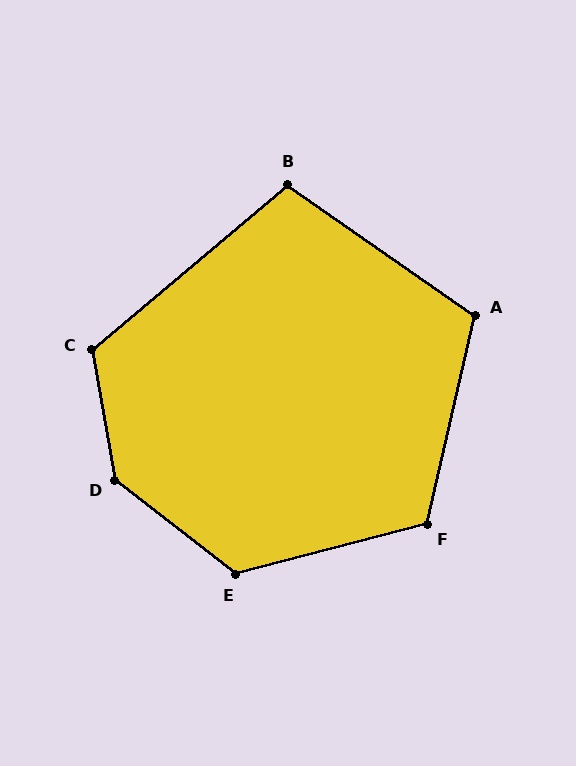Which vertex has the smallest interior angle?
B, at approximately 105 degrees.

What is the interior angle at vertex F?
Approximately 117 degrees (obtuse).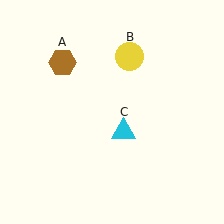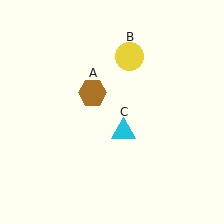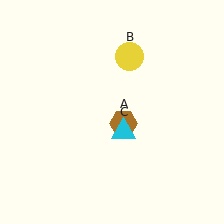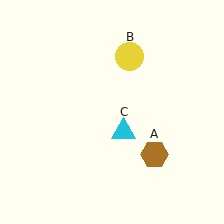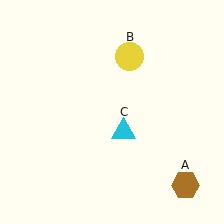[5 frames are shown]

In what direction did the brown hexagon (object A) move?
The brown hexagon (object A) moved down and to the right.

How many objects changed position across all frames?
1 object changed position: brown hexagon (object A).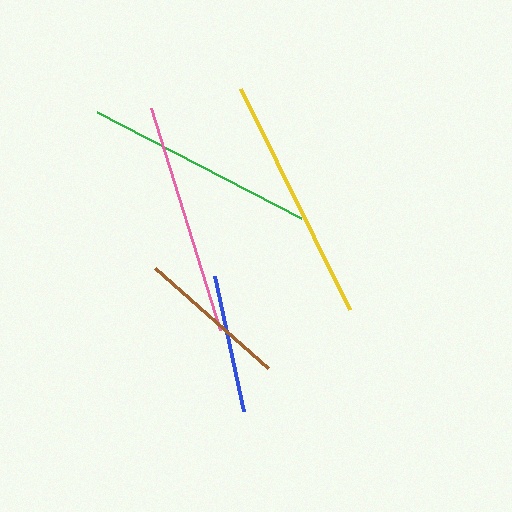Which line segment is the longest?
The yellow line is the longest at approximately 247 pixels.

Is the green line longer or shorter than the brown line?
The green line is longer than the brown line.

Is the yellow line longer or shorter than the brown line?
The yellow line is longer than the brown line.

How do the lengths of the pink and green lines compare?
The pink and green lines are approximately the same length.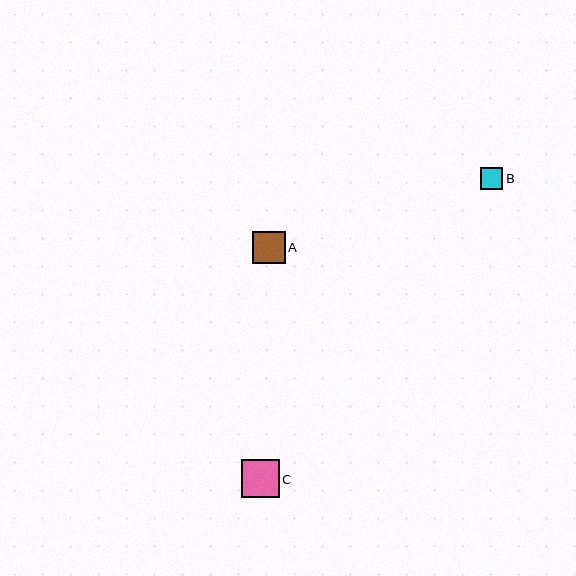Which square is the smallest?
Square B is the smallest with a size of approximately 22 pixels.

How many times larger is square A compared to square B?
Square A is approximately 1.5 times the size of square B.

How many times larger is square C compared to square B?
Square C is approximately 1.7 times the size of square B.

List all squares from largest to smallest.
From largest to smallest: C, A, B.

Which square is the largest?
Square C is the largest with a size of approximately 38 pixels.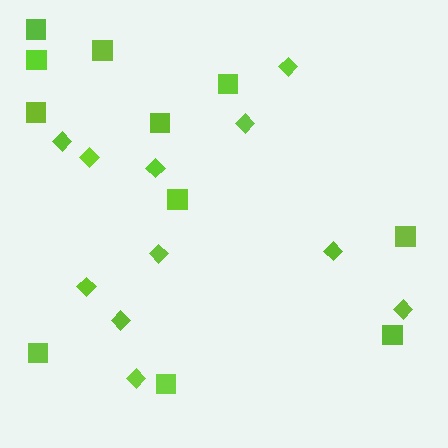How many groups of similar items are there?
There are 2 groups: one group of squares (11) and one group of diamonds (11).